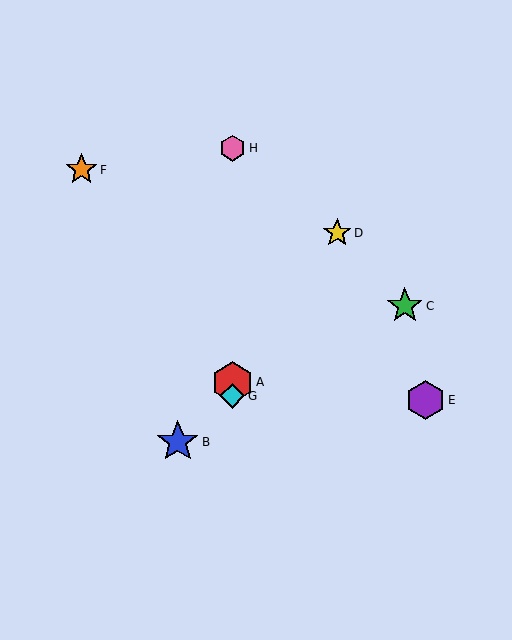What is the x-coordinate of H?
Object H is at x≈232.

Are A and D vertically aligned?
No, A is at x≈232 and D is at x≈337.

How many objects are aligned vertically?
3 objects (A, G, H) are aligned vertically.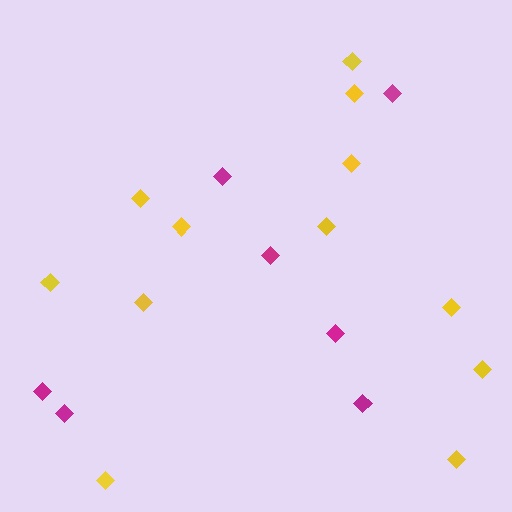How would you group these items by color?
There are 2 groups: one group of magenta diamonds (7) and one group of yellow diamonds (12).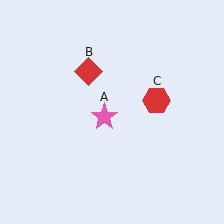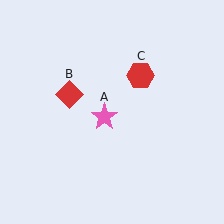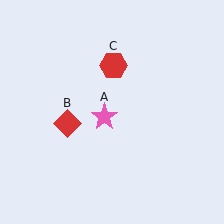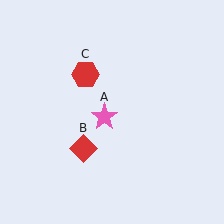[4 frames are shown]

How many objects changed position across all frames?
2 objects changed position: red diamond (object B), red hexagon (object C).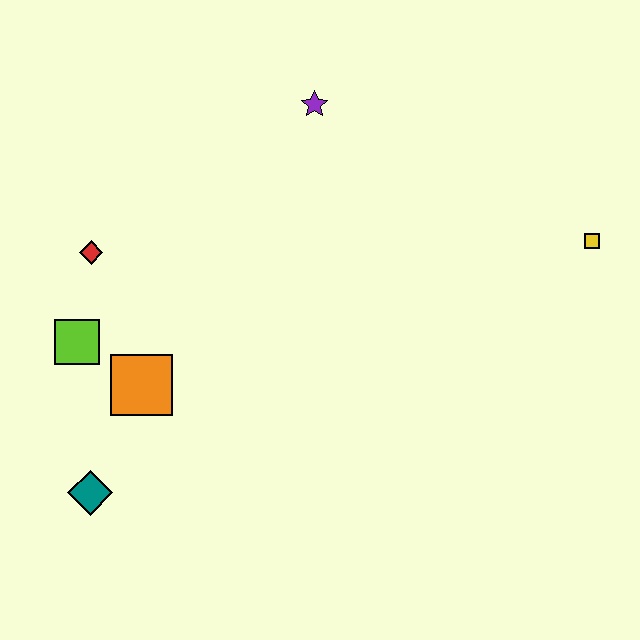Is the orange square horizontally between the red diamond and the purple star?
Yes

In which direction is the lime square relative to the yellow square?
The lime square is to the left of the yellow square.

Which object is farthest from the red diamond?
The yellow square is farthest from the red diamond.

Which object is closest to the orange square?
The lime square is closest to the orange square.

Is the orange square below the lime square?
Yes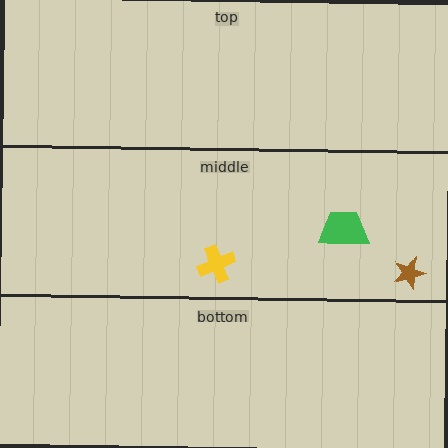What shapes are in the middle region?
The yellow cross, the brown star, the green trapezoid.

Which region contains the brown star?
The middle region.